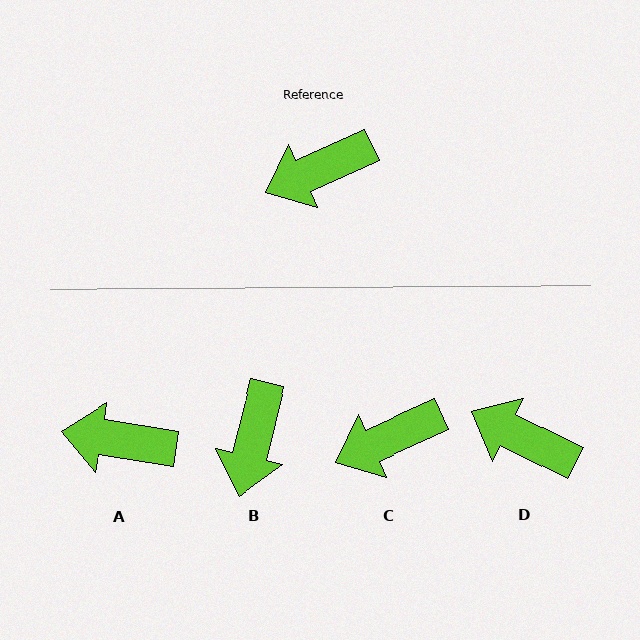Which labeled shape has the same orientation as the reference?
C.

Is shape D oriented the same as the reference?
No, it is off by about 51 degrees.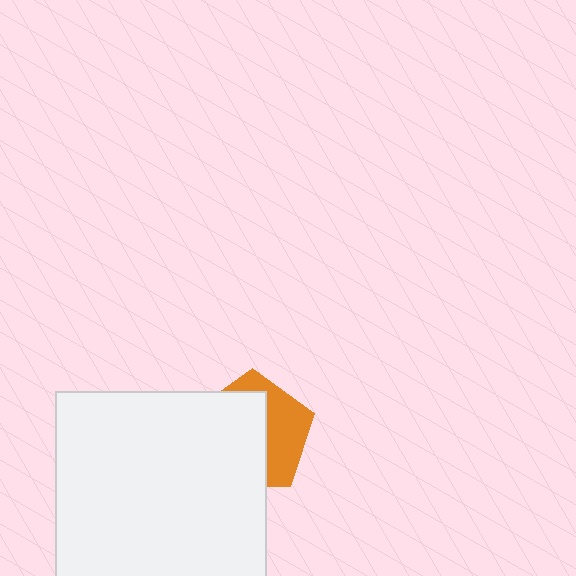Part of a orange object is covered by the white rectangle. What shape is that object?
It is a pentagon.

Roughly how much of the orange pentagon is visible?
A small part of it is visible (roughly 39%).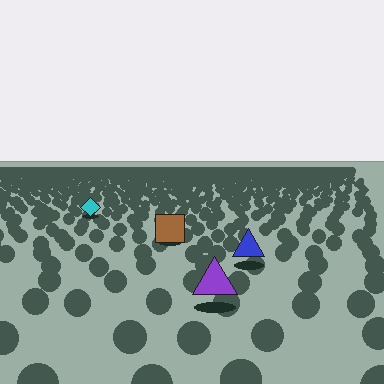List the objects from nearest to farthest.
From nearest to farthest: the purple triangle, the blue triangle, the brown square, the cyan diamond.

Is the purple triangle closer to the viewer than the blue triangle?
Yes. The purple triangle is closer — you can tell from the texture gradient: the ground texture is coarser near it.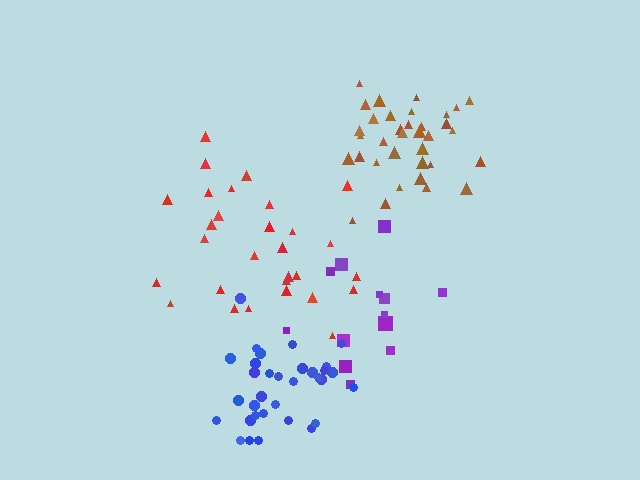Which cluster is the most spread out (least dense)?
Red.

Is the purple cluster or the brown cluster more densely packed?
Brown.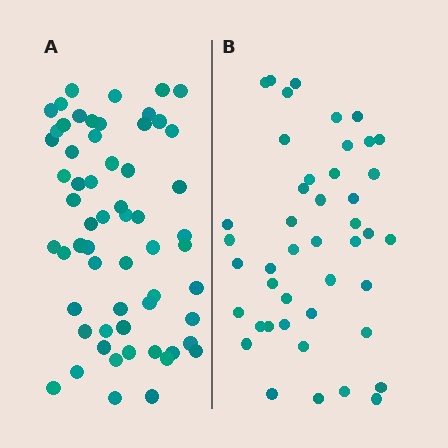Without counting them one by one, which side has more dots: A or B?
Region A (the left region) has more dots.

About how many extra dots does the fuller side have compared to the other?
Region A has approximately 15 more dots than region B.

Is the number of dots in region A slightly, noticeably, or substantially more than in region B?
Region A has noticeably more, but not dramatically so. The ratio is roughly 1.4 to 1.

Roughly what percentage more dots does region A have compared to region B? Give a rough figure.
About 35% more.